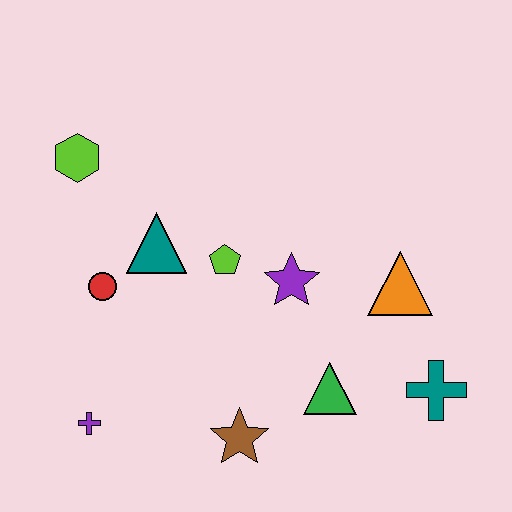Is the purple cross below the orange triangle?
Yes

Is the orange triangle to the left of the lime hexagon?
No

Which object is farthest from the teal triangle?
The teal cross is farthest from the teal triangle.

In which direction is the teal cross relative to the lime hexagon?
The teal cross is to the right of the lime hexagon.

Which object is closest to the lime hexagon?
The teal triangle is closest to the lime hexagon.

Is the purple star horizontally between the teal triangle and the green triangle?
Yes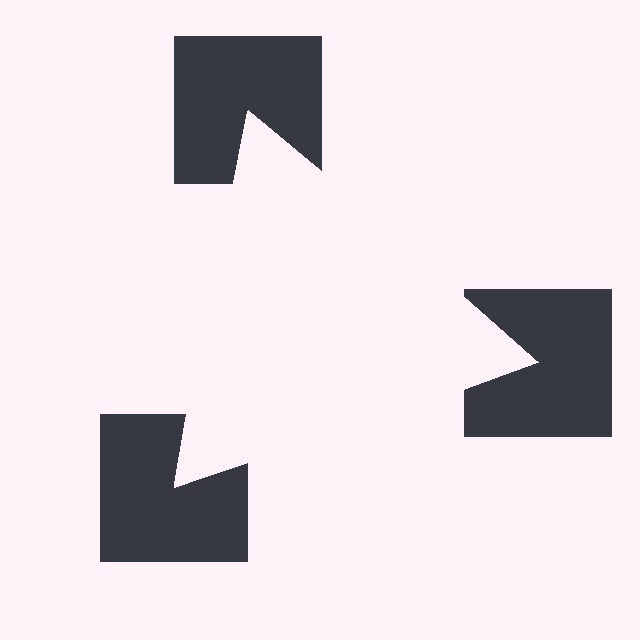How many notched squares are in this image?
There are 3 — one at each vertex of the illusory triangle.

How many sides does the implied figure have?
3 sides.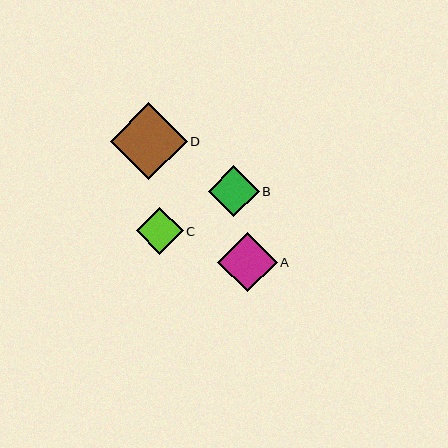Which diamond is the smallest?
Diamond C is the smallest with a size of approximately 47 pixels.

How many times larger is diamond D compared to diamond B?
Diamond D is approximately 1.5 times the size of diamond B.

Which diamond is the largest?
Diamond D is the largest with a size of approximately 77 pixels.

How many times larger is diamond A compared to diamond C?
Diamond A is approximately 1.3 times the size of diamond C.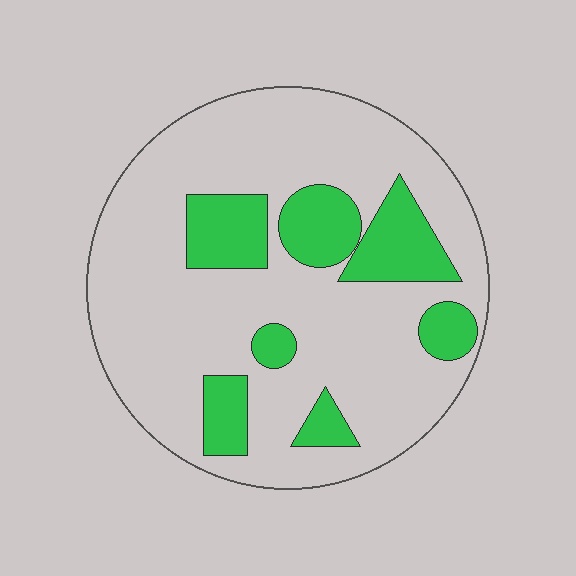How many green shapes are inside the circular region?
7.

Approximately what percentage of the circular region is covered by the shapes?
Approximately 25%.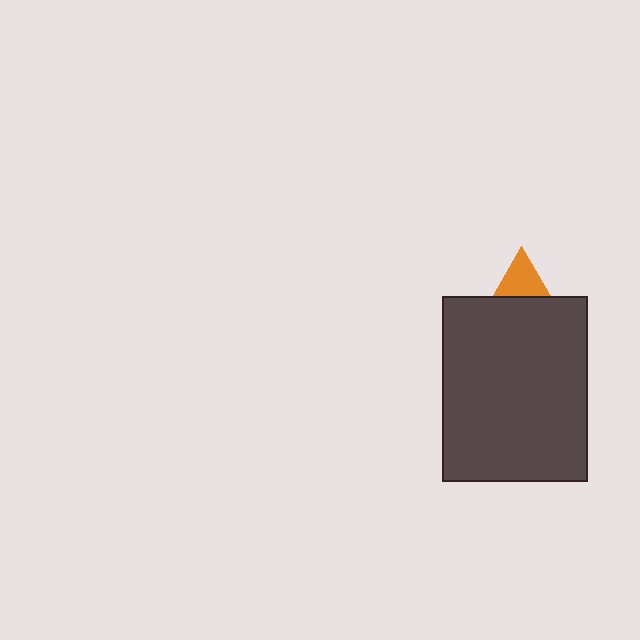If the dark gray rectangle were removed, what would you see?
You would see the complete orange triangle.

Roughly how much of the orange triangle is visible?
A small part of it is visible (roughly 41%).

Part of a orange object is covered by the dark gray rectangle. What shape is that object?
It is a triangle.